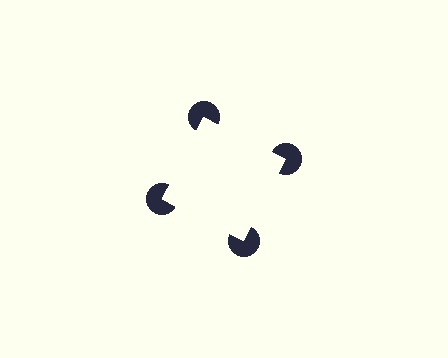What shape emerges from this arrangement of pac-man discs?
An illusory square — its edges are inferred from the aligned wedge cuts in the pac-man discs, not physically drawn.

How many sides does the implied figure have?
4 sides.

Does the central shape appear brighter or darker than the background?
It typically appears slightly brighter than the background, even though no actual brightness change is drawn.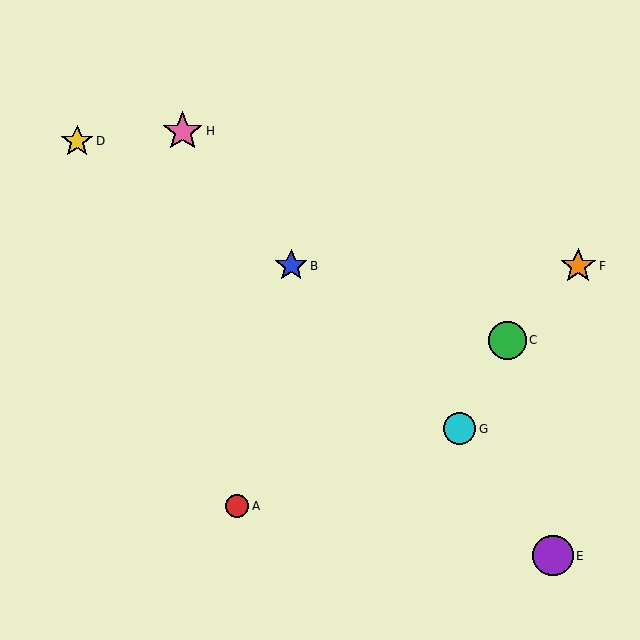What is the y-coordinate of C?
Object C is at y≈340.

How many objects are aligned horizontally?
2 objects (B, F) are aligned horizontally.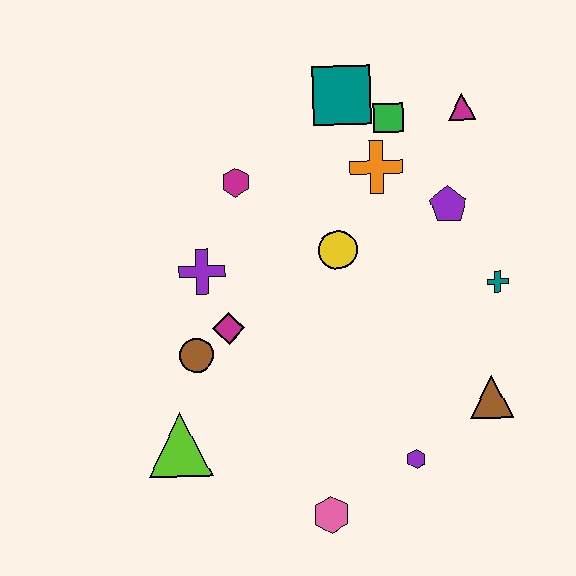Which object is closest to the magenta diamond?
The brown circle is closest to the magenta diamond.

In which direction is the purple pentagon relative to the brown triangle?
The purple pentagon is above the brown triangle.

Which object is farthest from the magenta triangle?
The lime triangle is farthest from the magenta triangle.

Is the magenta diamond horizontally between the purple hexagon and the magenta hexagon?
No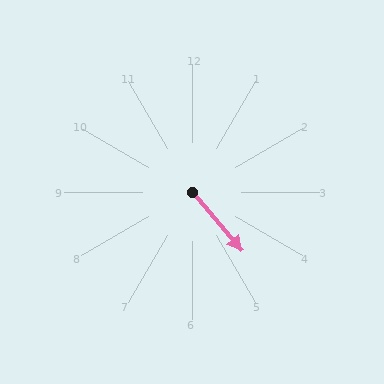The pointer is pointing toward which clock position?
Roughly 5 o'clock.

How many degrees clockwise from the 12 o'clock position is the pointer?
Approximately 140 degrees.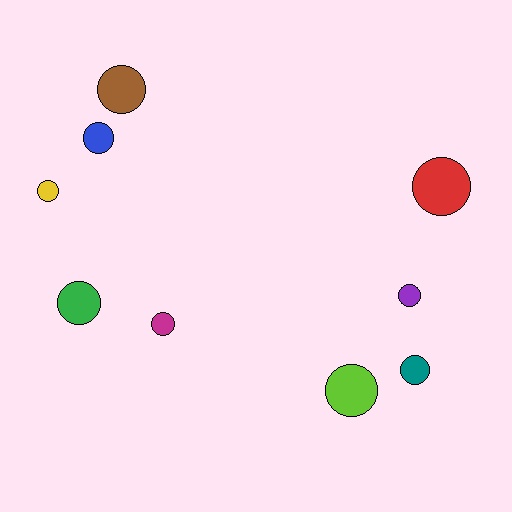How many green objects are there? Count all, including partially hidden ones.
There is 1 green object.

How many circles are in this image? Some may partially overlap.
There are 9 circles.